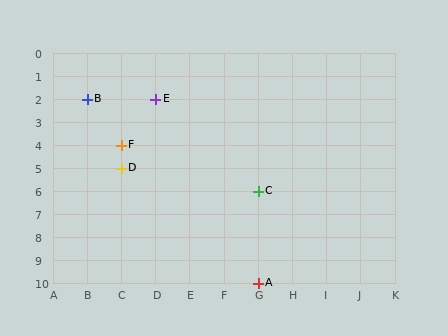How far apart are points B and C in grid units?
Points B and C are 5 columns and 4 rows apart (about 6.4 grid units diagonally).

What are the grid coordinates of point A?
Point A is at grid coordinates (G, 10).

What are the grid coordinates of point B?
Point B is at grid coordinates (B, 2).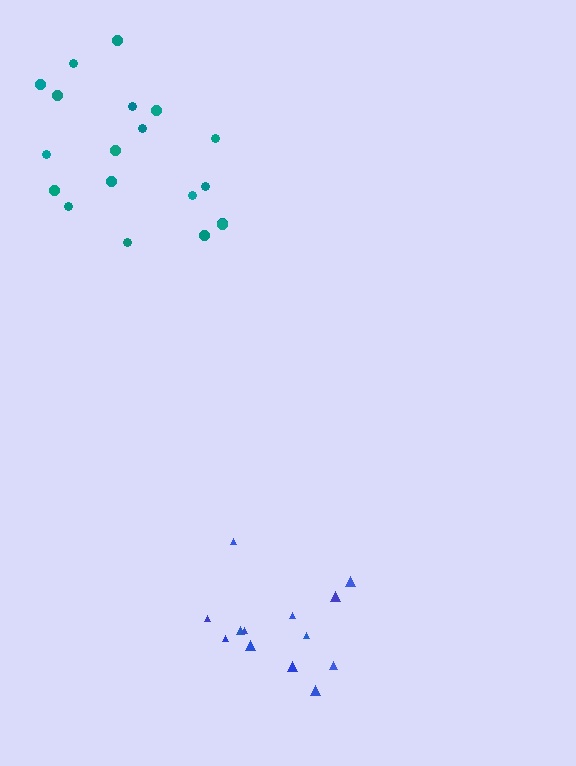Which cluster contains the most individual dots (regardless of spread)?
Teal (19).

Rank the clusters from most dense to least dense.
blue, teal.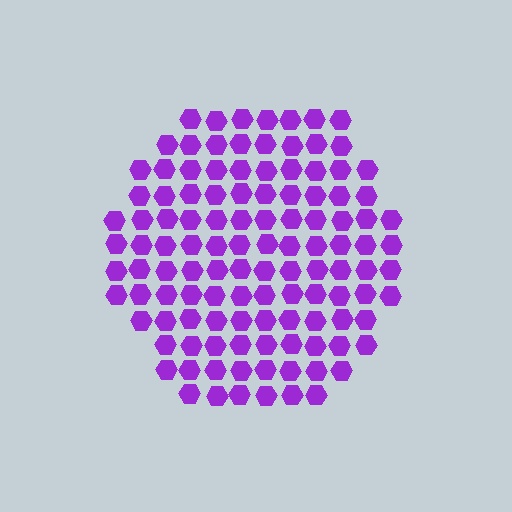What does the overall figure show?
The overall figure shows a hexagon.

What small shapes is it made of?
It is made of small hexagons.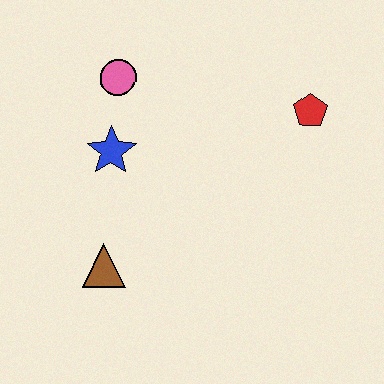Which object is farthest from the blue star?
The red pentagon is farthest from the blue star.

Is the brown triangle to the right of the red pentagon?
No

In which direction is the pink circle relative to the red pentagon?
The pink circle is to the left of the red pentagon.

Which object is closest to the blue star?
The pink circle is closest to the blue star.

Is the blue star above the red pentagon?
No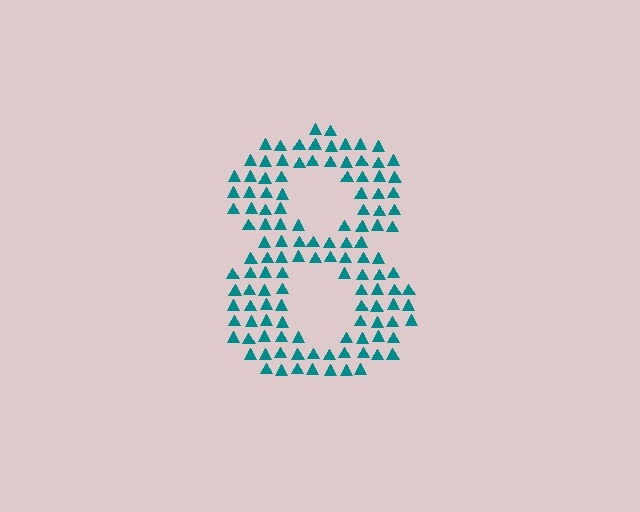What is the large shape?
The large shape is the digit 8.